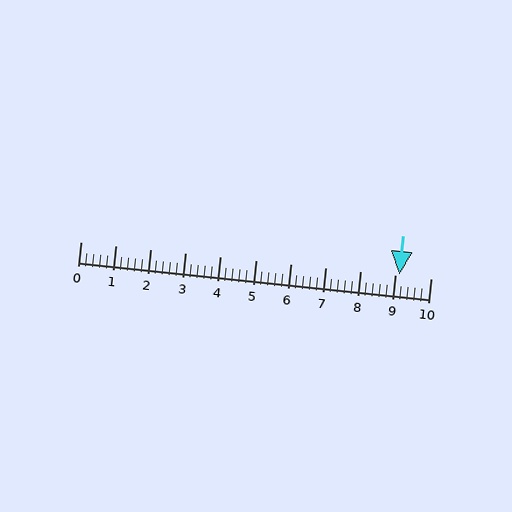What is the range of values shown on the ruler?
The ruler shows values from 0 to 10.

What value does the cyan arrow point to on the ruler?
The cyan arrow points to approximately 9.1.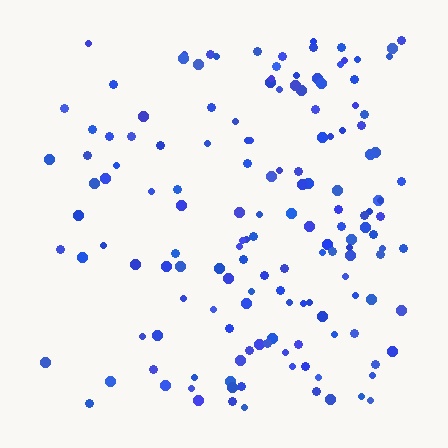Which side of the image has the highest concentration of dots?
The right.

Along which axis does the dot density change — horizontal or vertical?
Horizontal.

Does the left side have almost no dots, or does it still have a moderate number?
Still a moderate number, just noticeably fewer than the right.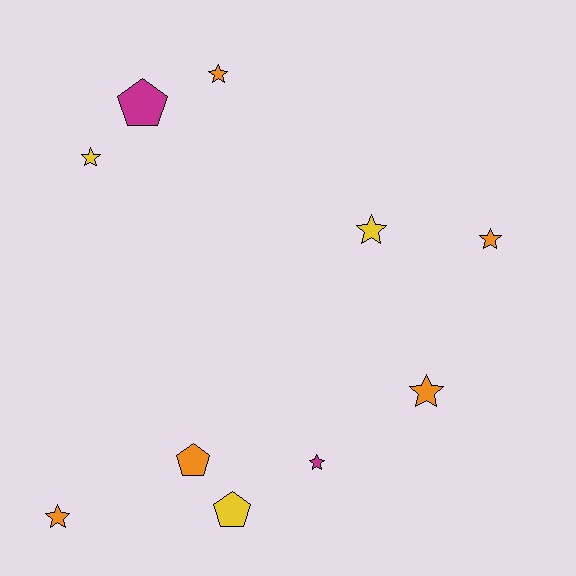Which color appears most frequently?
Orange, with 5 objects.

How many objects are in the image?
There are 10 objects.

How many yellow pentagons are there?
There is 1 yellow pentagon.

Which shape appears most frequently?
Star, with 7 objects.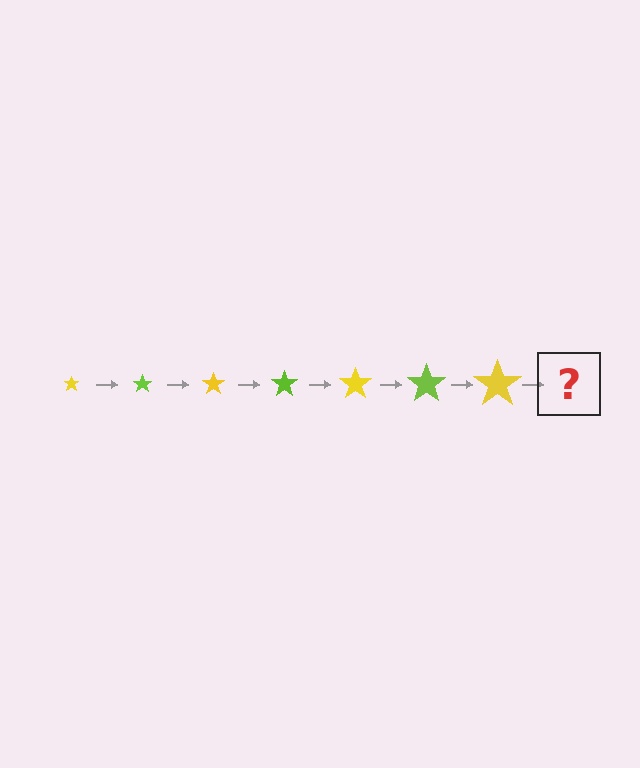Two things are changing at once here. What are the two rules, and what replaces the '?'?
The two rules are that the star grows larger each step and the color cycles through yellow and lime. The '?' should be a lime star, larger than the previous one.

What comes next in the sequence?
The next element should be a lime star, larger than the previous one.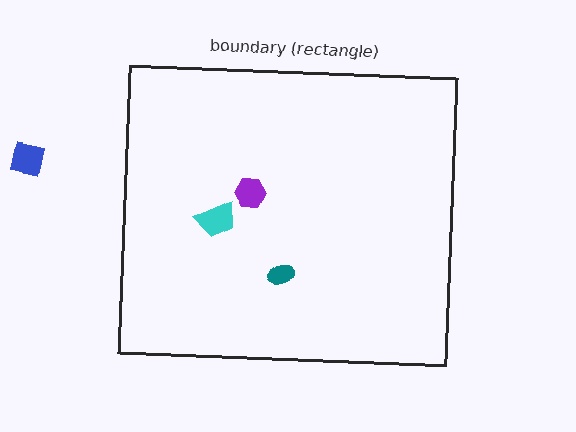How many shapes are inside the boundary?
3 inside, 1 outside.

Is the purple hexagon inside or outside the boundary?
Inside.